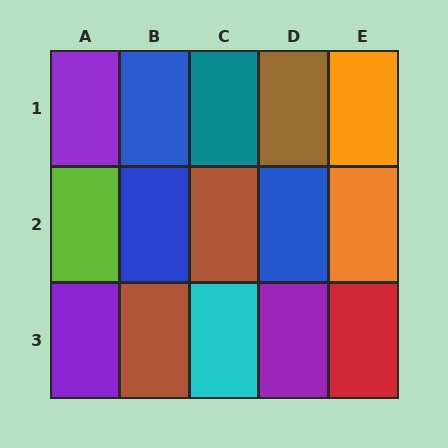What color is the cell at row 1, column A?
Purple.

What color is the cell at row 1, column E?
Orange.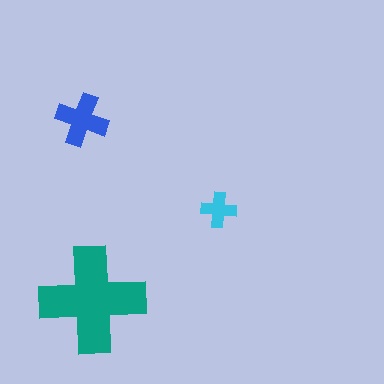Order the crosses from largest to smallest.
the teal one, the blue one, the cyan one.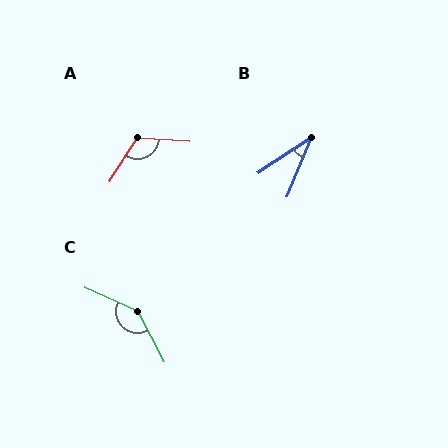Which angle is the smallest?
B, at approximately 33 degrees.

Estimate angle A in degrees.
Approximately 119 degrees.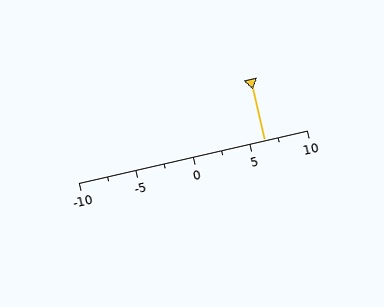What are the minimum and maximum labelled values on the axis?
The axis runs from -10 to 10.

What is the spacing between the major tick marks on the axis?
The major ticks are spaced 5 apart.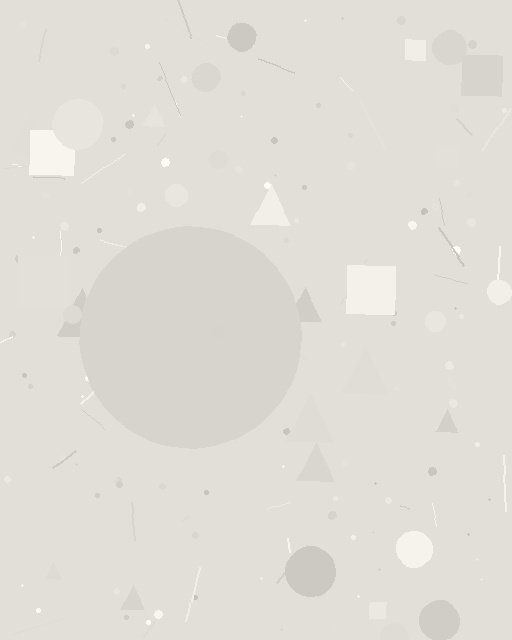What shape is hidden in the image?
A circle is hidden in the image.